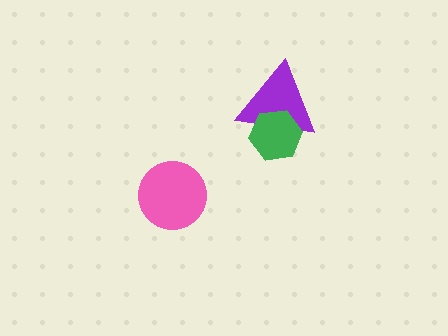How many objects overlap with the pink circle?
0 objects overlap with the pink circle.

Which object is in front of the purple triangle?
The green hexagon is in front of the purple triangle.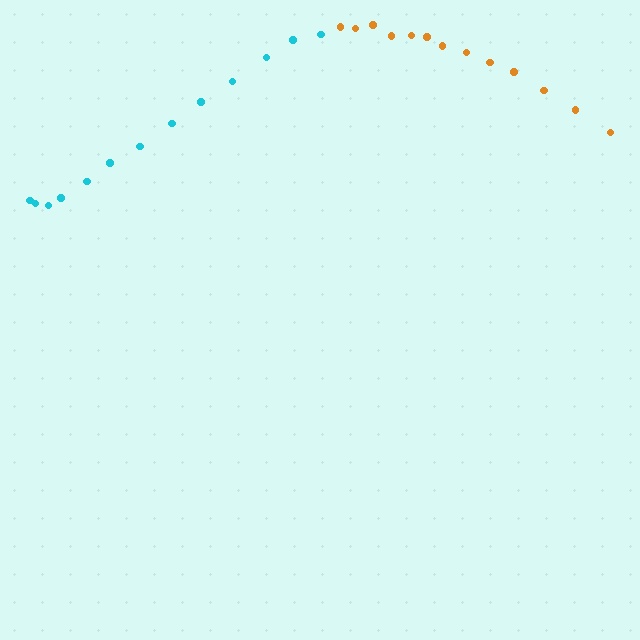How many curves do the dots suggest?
There are 2 distinct paths.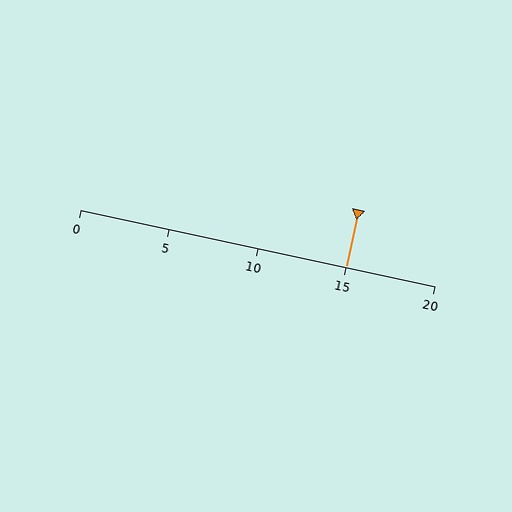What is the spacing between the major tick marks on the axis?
The major ticks are spaced 5 apart.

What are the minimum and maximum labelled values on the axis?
The axis runs from 0 to 20.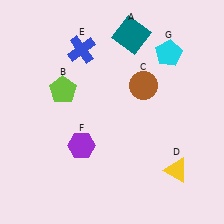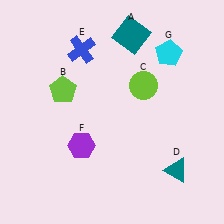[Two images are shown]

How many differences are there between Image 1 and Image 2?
There are 2 differences between the two images.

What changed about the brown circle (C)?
In Image 1, C is brown. In Image 2, it changed to lime.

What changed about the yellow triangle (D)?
In Image 1, D is yellow. In Image 2, it changed to teal.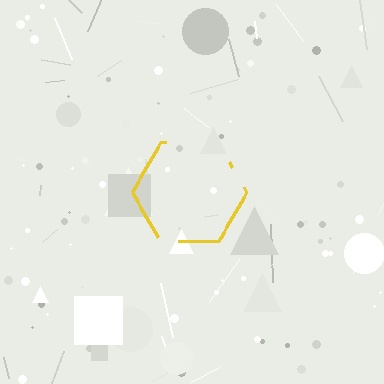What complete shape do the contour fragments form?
The contour fragments form a hexagon.